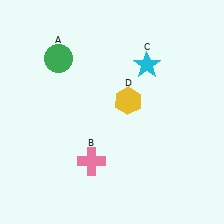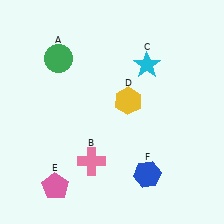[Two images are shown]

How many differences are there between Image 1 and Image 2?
There are 2 differences between the two images.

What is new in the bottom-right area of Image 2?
A blue hexagon (F) was added in the bottom-right area of Image 2.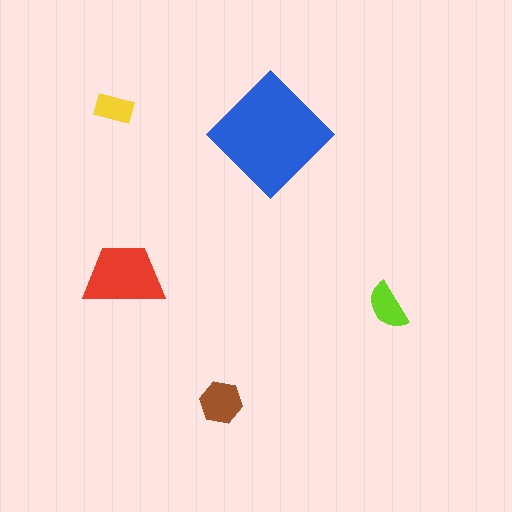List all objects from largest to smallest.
The blue diamond, the red trapezoid, the brown hexagon, the lime semicircle, the yellow rectangle.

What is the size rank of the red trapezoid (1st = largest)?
2nd.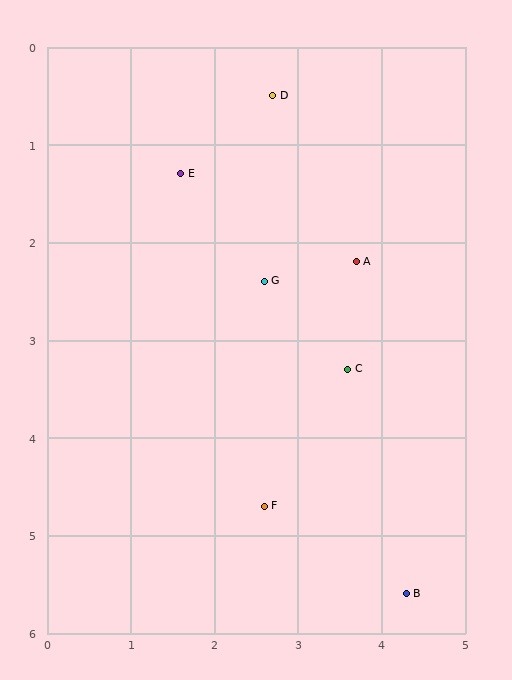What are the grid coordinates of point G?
Point G is at approximately (2.6, 2.4).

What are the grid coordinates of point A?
Point A is at approximately (3.7, 2.2).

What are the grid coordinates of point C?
Point C is at approximately (3.6, 3.3).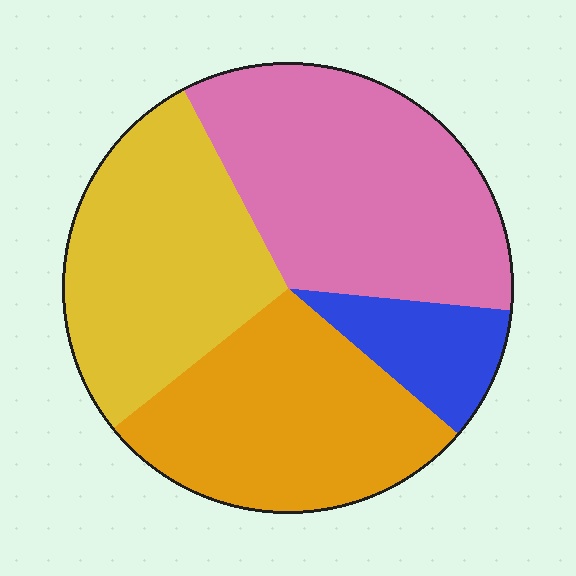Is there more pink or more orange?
Pink.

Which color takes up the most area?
Pink, at roughly 35%.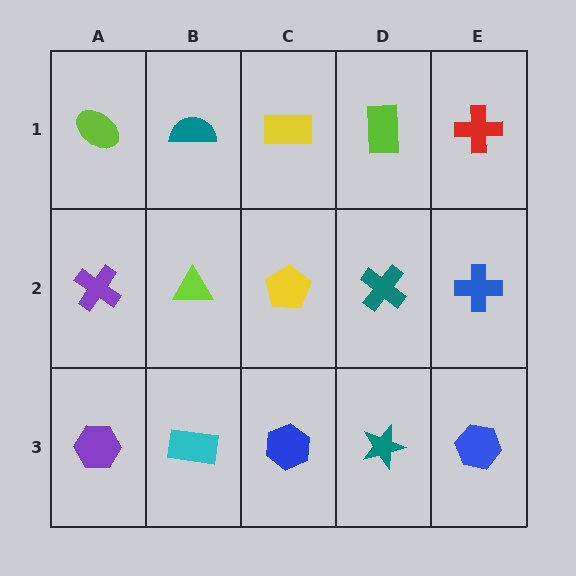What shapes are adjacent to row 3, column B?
A lime triangle (row 2, column B), a purple hexagon (row 3, column A), a blue hexagon (row 3, column C).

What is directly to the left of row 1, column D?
A yellow rectangle.